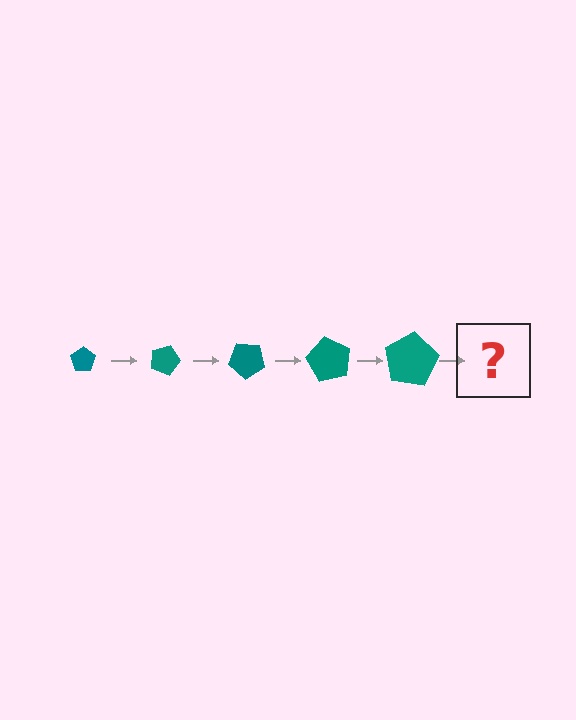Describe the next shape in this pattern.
It should be a pentagon, larger than the previous one and rotated 100 degrees from the start.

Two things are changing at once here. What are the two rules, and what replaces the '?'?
The two rules are that the pentagon grows larger each step and it rotates 20 degrees each step. The '?' should be a pentagon, larger than the previous one and rotated 100 degrees from the start.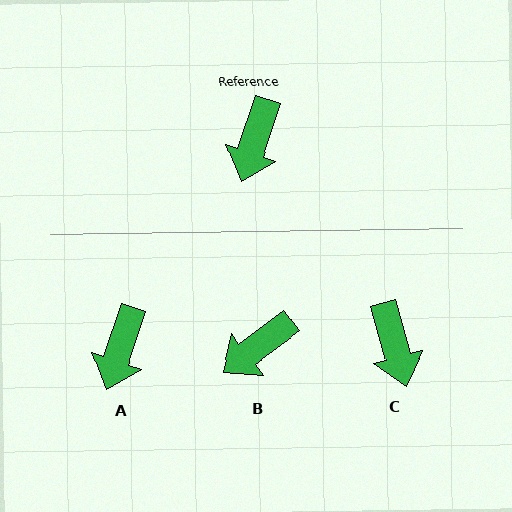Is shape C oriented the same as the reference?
No, it is off by about 34 degrees.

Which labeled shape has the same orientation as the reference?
A.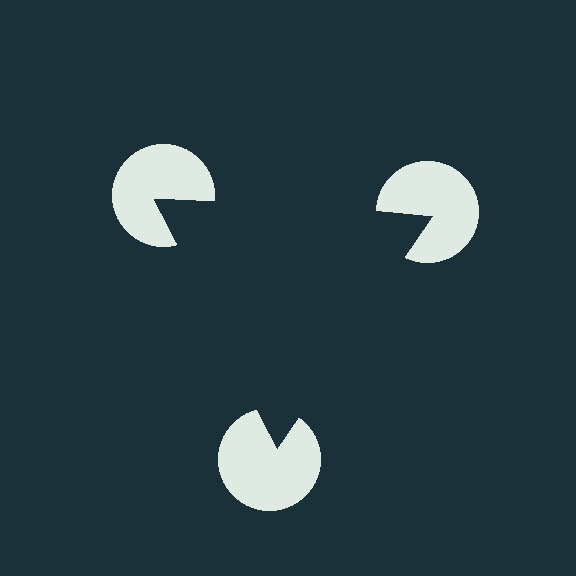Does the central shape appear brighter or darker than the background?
It typically appears slightly darker than the background, even though no actual brightness change is drawn.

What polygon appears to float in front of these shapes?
An illusory triangle — its edges are inferred from the aligned wedge cuts in the pac-man discs, not physically drawn.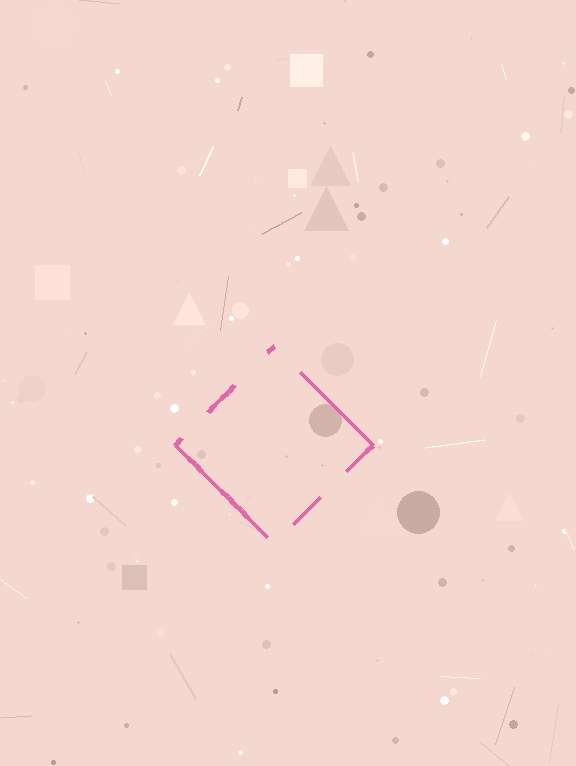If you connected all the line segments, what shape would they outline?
They would outline a diamond.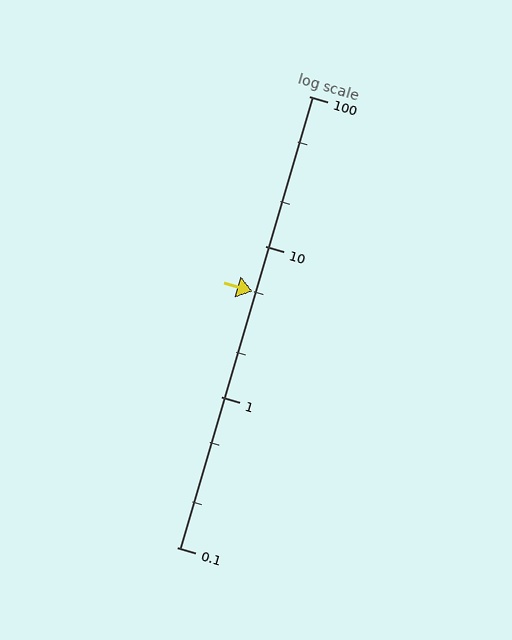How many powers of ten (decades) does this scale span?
The scale spans 3 decades, from 0.1 to 100.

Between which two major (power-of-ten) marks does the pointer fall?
The pointer is between 1 and 10.